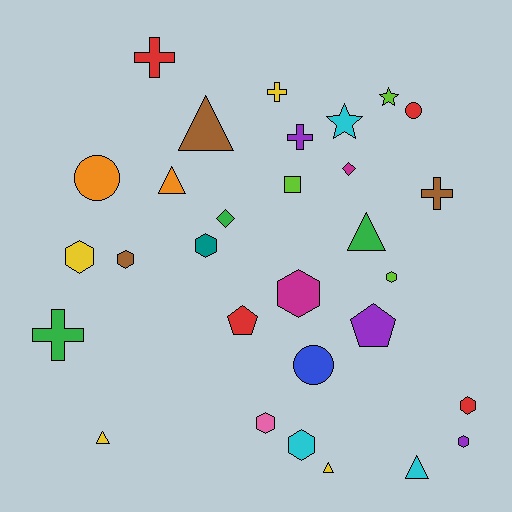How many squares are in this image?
There is 1 square.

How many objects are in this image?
There are 30 objects.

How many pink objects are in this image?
There is 1 pink object.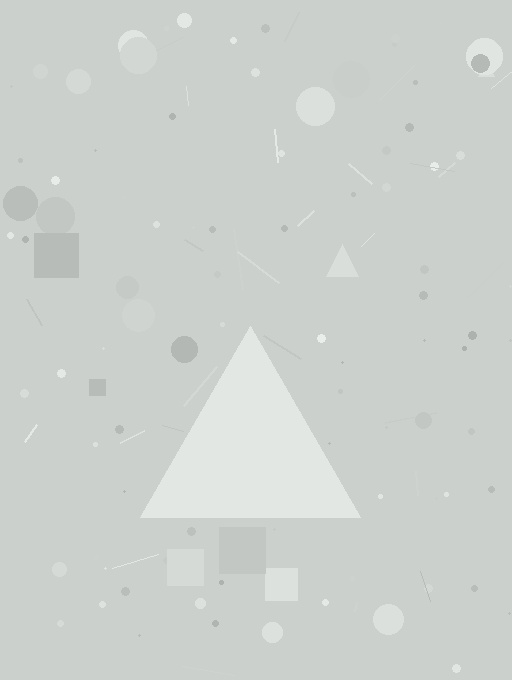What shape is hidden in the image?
A triangle is hidden in the image.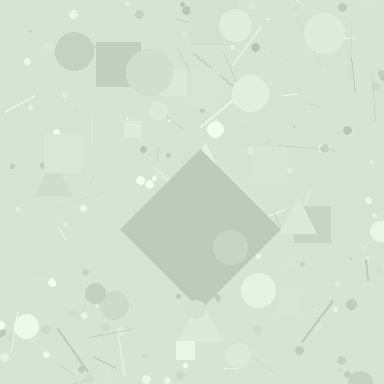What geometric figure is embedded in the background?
A diamond is embedded in the background.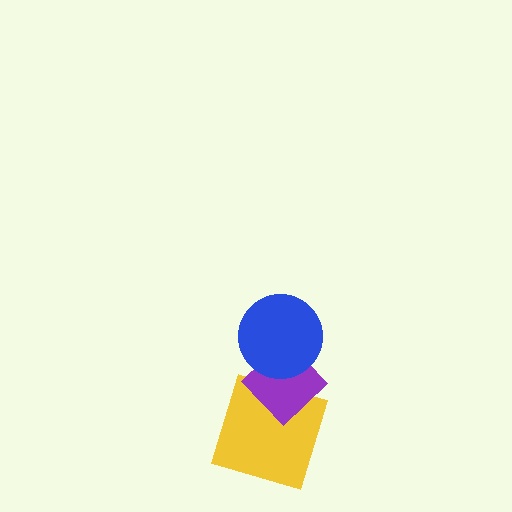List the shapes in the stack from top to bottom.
From top to bottom: the blue circle, the purple diamond, the yellow square.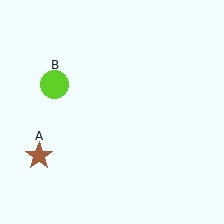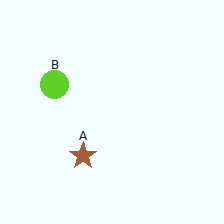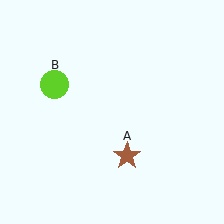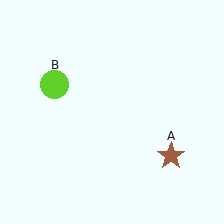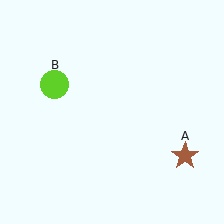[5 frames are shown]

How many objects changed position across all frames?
1 object changed position: brown star (object A).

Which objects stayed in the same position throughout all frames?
Lime circle (object B) remained stationary.